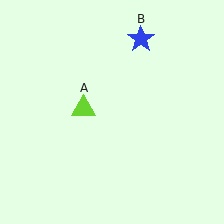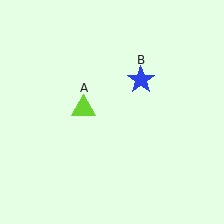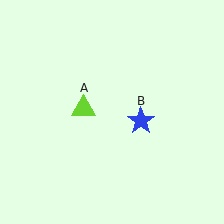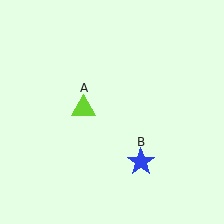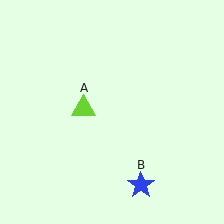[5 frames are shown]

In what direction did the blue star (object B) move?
The blue star (object B) moved down.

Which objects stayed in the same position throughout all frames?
Lime triangle (object A) remained stationary.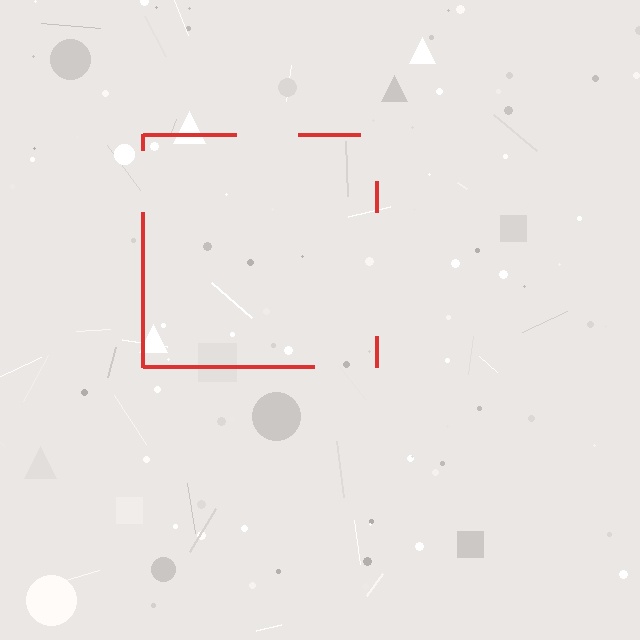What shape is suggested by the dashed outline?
The dashed outline suggests a square.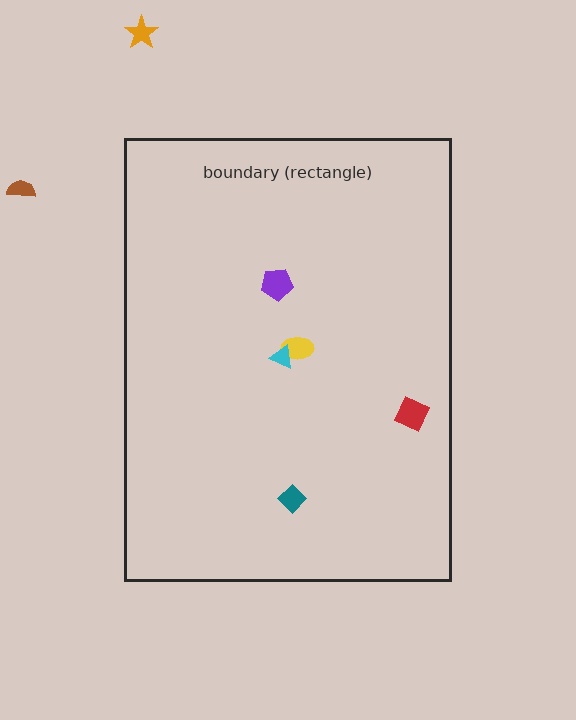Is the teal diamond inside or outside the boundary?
Inside.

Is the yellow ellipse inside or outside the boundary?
Inside.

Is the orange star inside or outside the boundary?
Outside.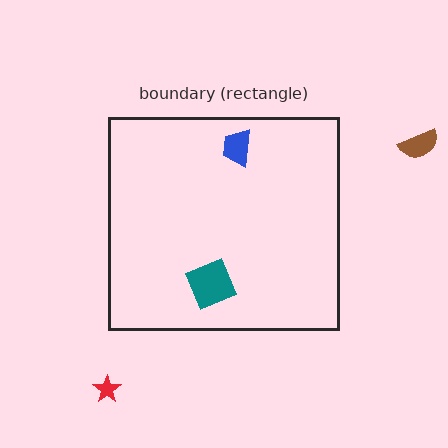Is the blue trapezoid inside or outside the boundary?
Inside.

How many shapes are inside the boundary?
2 inside, 2 outside.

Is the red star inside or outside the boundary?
Outside.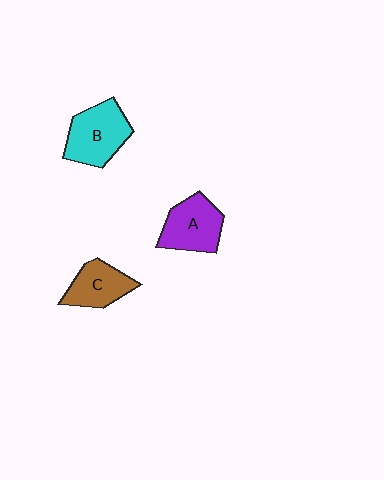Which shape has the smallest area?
Shape C (brown).